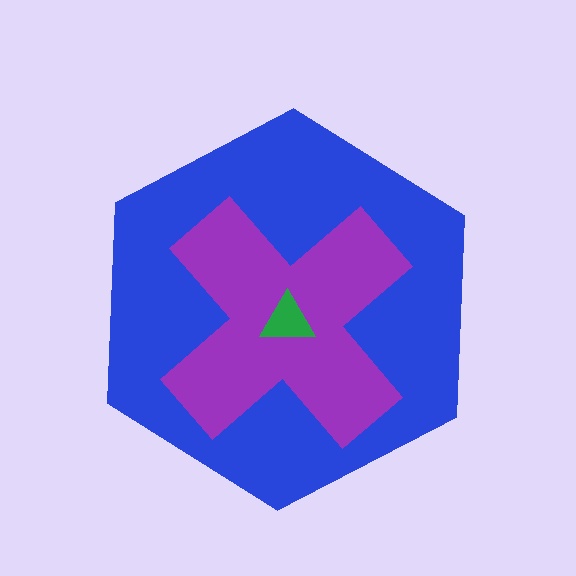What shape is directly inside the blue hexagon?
The purple cross.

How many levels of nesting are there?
3.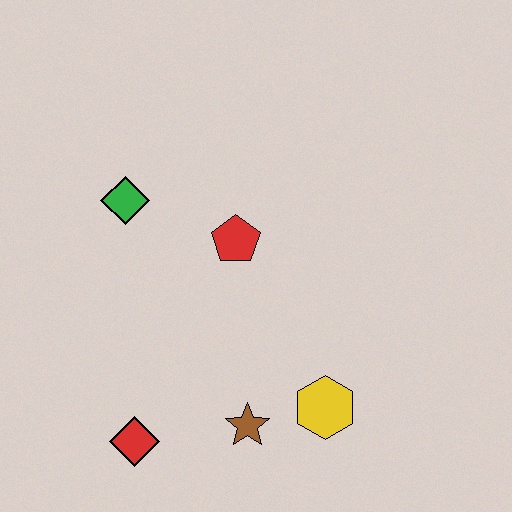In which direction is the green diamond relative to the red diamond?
The green diamond is above the red diamond.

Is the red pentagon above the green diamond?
No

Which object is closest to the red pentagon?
The green diamond is closest to the red pentagon.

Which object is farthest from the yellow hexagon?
The green diamond is farthest from the yellow hexagon.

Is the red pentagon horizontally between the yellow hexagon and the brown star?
No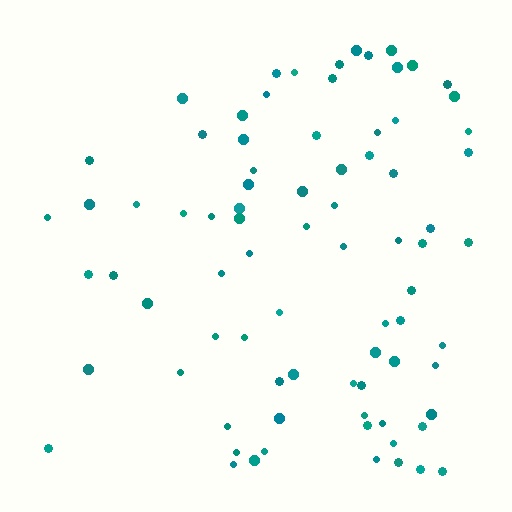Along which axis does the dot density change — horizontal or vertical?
Horizontal.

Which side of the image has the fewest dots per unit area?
The left.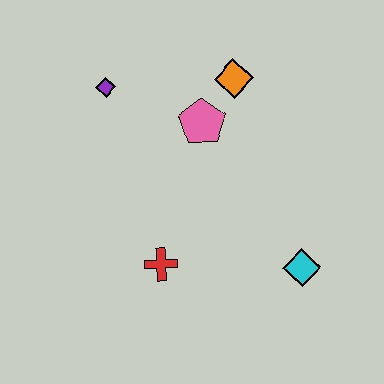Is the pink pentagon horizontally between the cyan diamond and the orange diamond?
No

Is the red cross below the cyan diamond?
No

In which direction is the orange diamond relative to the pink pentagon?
The orange diamond is above the pink pentagon.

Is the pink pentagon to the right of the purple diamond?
Yes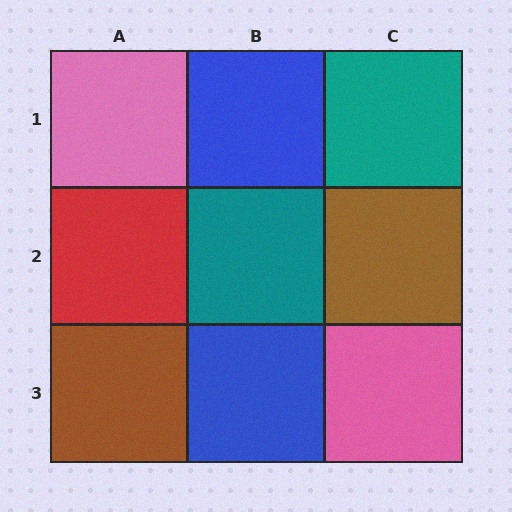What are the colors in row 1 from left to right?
Pink, blue, teal.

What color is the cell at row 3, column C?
Pink.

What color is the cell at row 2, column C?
Brown.